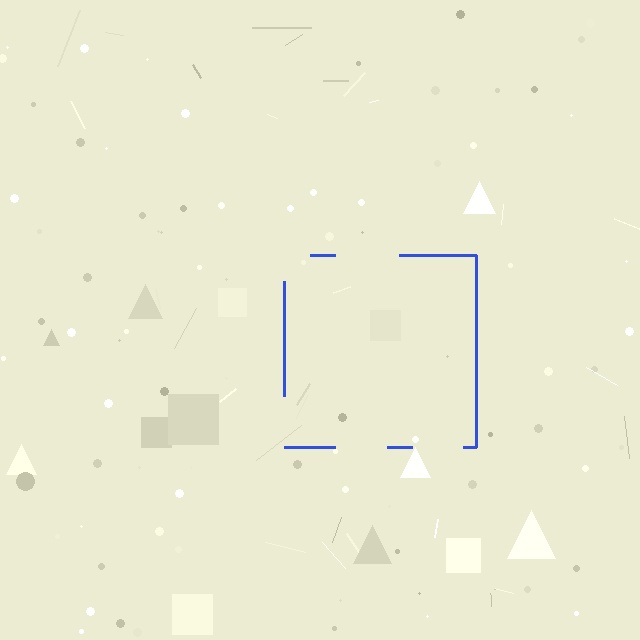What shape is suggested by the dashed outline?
The dashed outline suggests a square.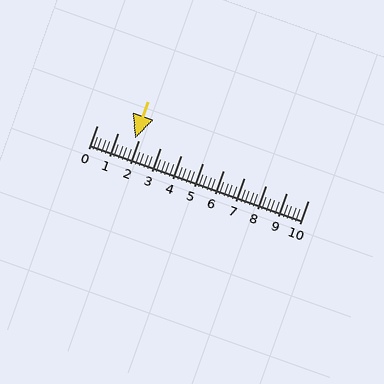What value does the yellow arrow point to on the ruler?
The yellow arrow points to approximately 1.8.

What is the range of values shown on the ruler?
The ruler shows values from 0 to 10.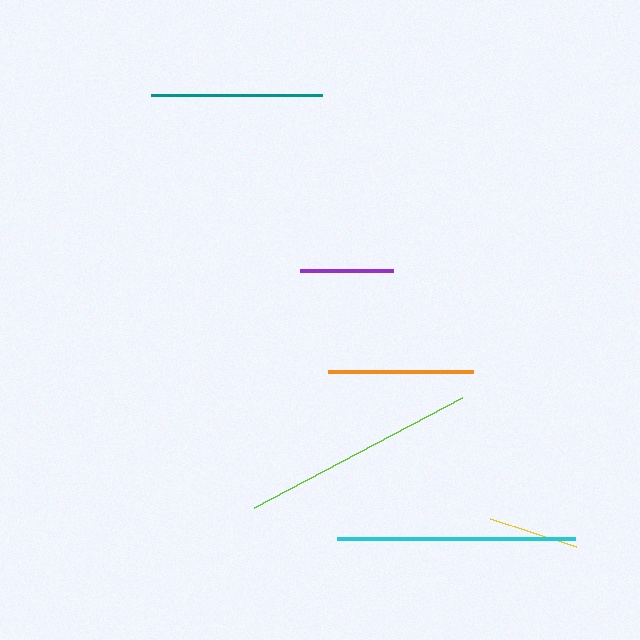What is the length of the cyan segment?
The cyan segment is approximately 238 pixels long.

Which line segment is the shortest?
The yellow line is the shortest at approximately 91 pixels.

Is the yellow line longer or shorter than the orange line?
The orange line is longer than the yellow line.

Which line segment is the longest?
The cyan line is the longest at approximately 238 pixels.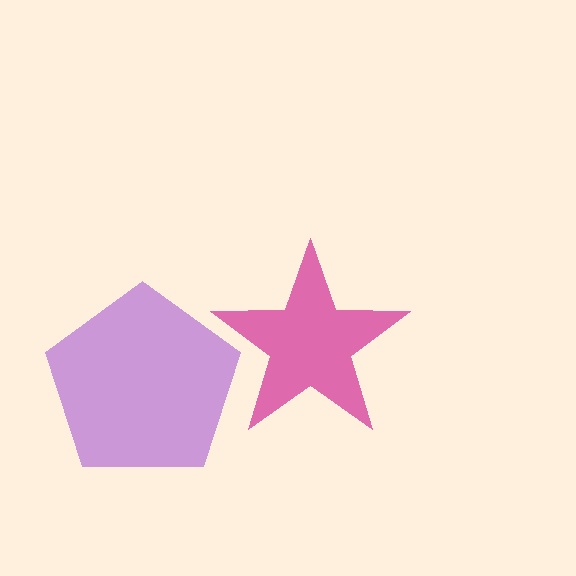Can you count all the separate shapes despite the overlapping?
Yes, there are 2 separate shapes.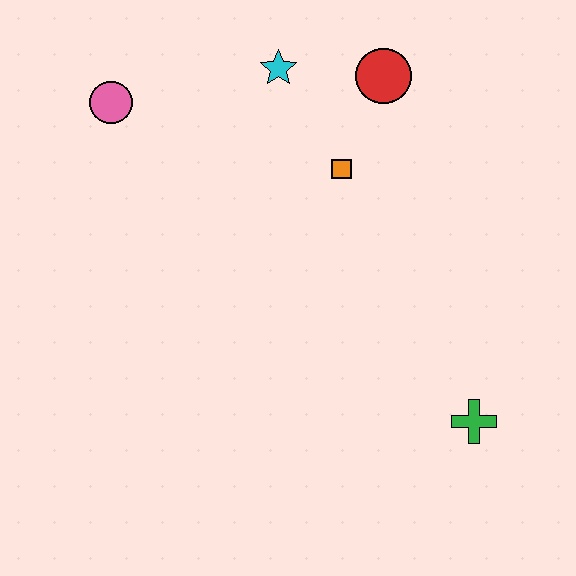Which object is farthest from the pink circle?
The green cross is farthest from the pink circle.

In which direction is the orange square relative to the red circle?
The orange square is below the red circle.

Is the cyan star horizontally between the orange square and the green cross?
No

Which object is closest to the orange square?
The red circle is closest to the orange square.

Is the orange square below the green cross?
No